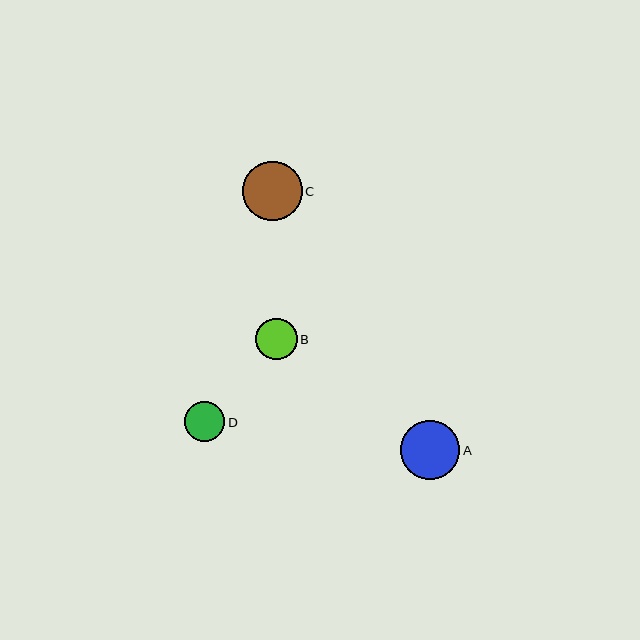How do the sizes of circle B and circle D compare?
Circle B and circle D are approximately the same size.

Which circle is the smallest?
Circle D is the smallest with a size of approximately 40 pixels.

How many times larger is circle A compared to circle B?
Circle A is approximately 1.4 times the size of circle B.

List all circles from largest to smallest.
From largest to smallest: C, A, B, D.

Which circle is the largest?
Circle C is the largest with a size of approximately 59 pixels.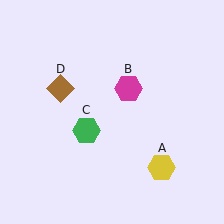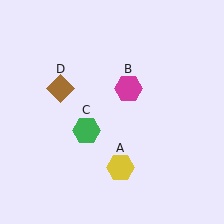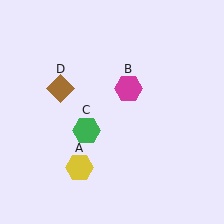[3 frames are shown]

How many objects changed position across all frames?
1 object changed position: yellow hexagon (object A).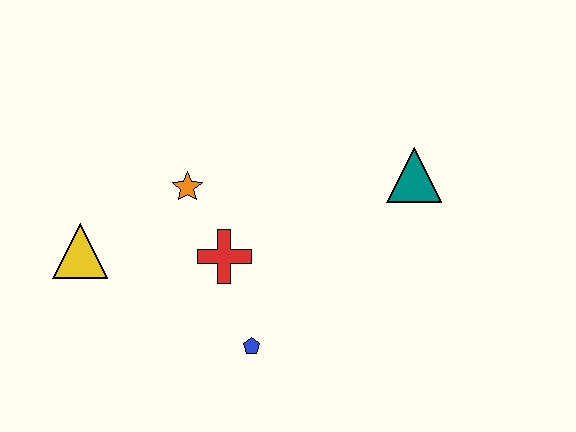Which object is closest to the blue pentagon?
The red cross is closest to the blue pentagon.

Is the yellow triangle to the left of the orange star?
Yes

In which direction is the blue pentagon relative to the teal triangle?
The blue pentagon is below the teal triangle.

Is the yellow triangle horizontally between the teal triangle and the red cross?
No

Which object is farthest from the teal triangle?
The yellow triangle is farthest from the teal triangle.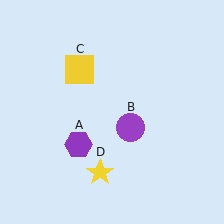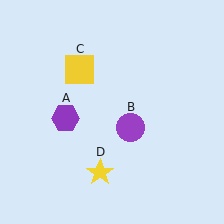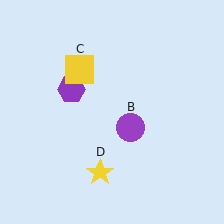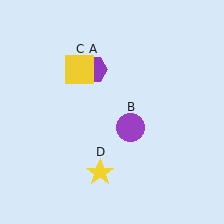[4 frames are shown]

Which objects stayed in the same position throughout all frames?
Purple circle (object B) and yellow square (object C) and yellow star (object D) remained stationary.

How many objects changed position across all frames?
1 object changed position: purple hexagon (object A).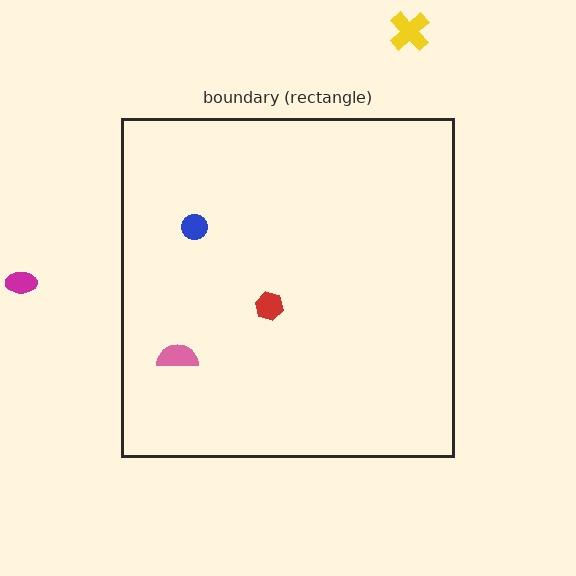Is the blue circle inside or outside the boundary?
Inside.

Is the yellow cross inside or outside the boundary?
Outside.